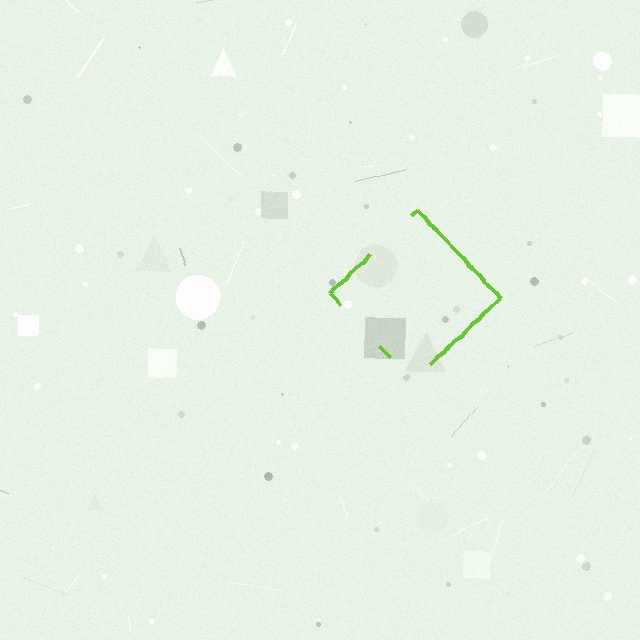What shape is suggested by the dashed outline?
The dashed outline suggests a diamond.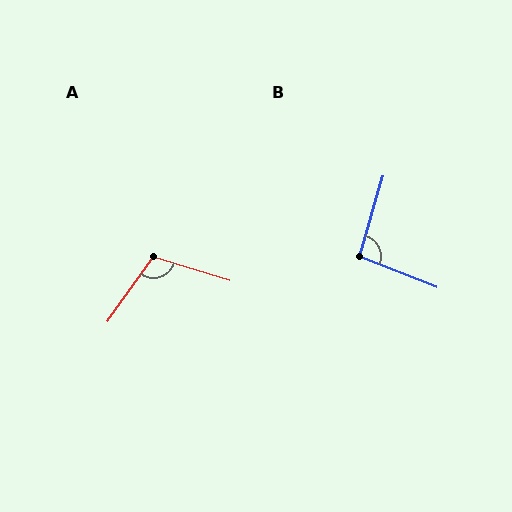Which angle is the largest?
A, at approximately 108 degrees.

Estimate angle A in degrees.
Approximately 108 degrees.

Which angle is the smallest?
B, at approximately 95 degrees.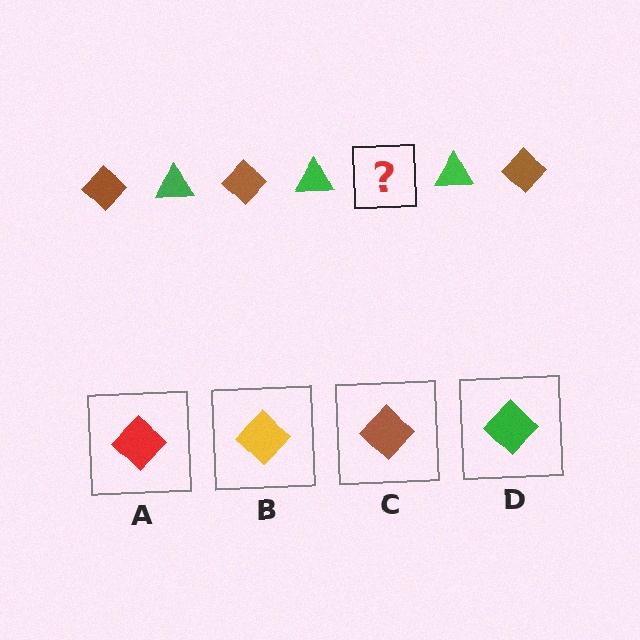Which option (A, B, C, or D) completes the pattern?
C.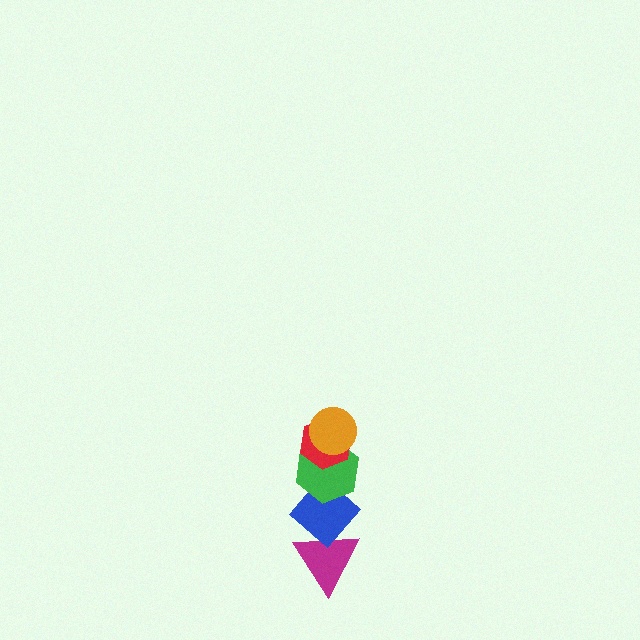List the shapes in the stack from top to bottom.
From top to bottom: the orange circle, the red hexagon, the green hexagon, the blue diamond, the magenta triangle.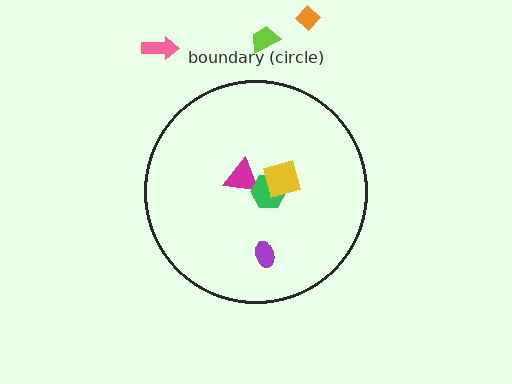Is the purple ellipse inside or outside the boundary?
Inside.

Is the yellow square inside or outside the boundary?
Inside.